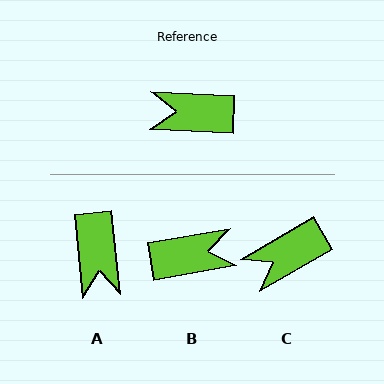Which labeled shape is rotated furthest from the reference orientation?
B, about 168 degrees away.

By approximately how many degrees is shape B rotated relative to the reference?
Approximately 168 degrees clockwise.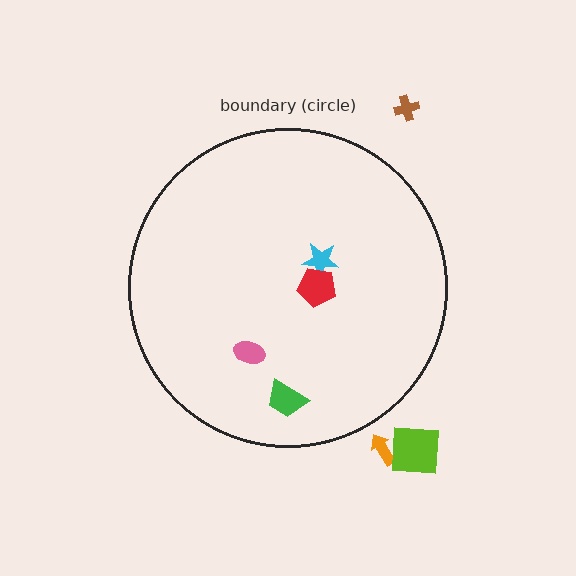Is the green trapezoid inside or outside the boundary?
Inside.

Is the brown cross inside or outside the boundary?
Outside.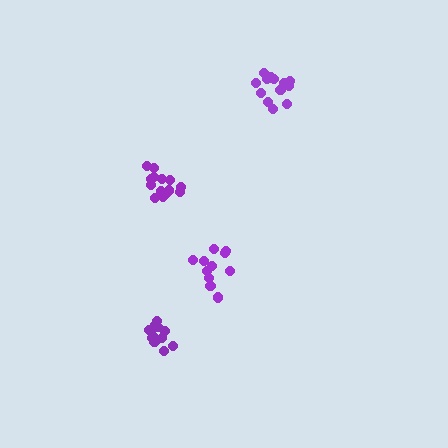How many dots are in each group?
Group 1: 13 dots, Group 2: 14 dots, Group 3: 13 dots, Group 4: 11 dots (51 total).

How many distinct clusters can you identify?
There are 4 distinct clusters.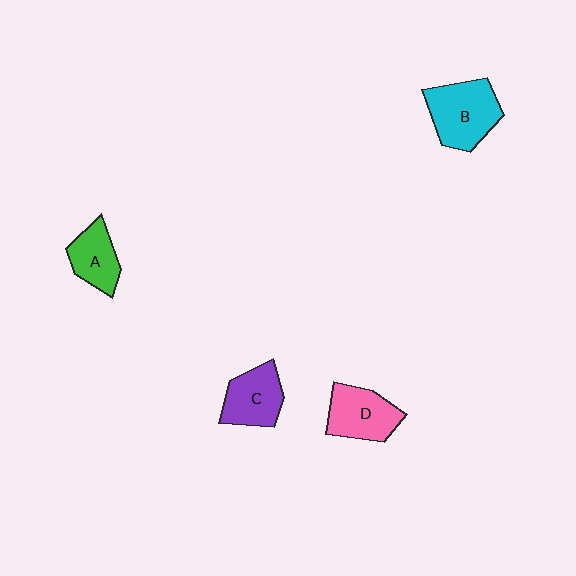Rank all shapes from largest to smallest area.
From largest to smallest: B (cyan), D (pink), C (purple), A (green).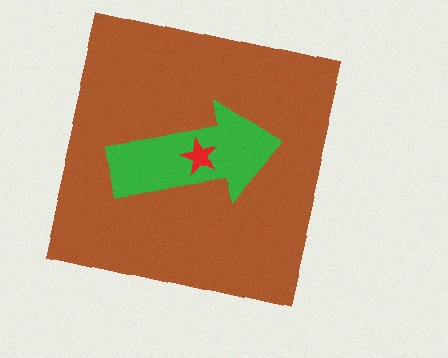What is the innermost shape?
The red star.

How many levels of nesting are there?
3.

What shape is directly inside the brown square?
The green arrow.